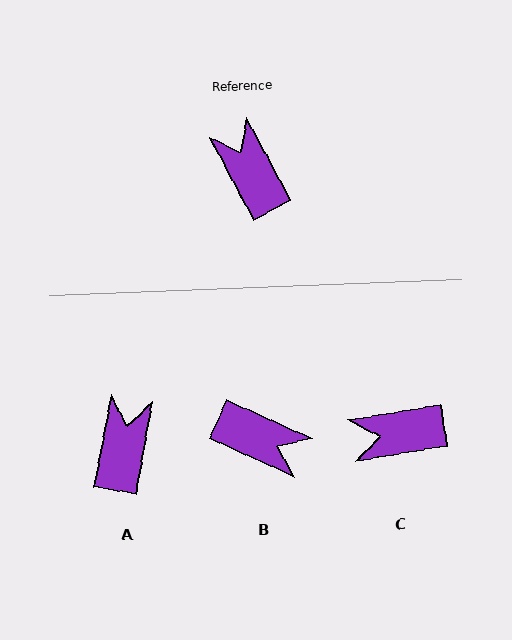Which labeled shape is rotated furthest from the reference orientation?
B, about 143 degrees away.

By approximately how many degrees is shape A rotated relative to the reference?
Approximately 38 degrees clockwise.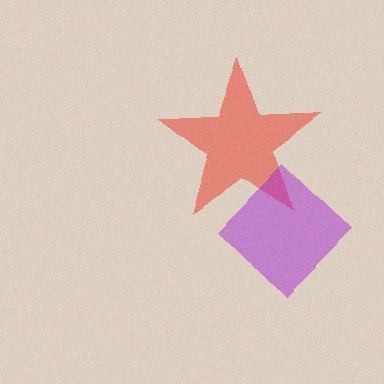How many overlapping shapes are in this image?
There are 2 overlapping shapes in the image.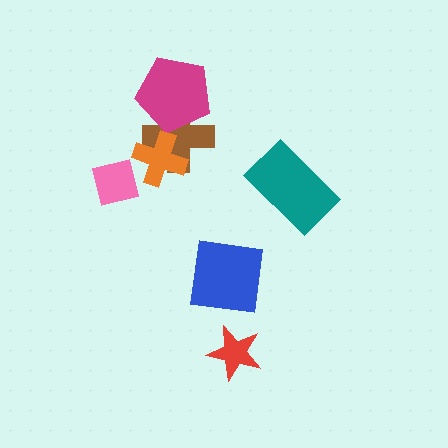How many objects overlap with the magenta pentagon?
1 object overlaps with the magenta pentagon.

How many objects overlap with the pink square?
0 objects overlap with the pink square.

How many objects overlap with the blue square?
0 objects overlap with the blue square.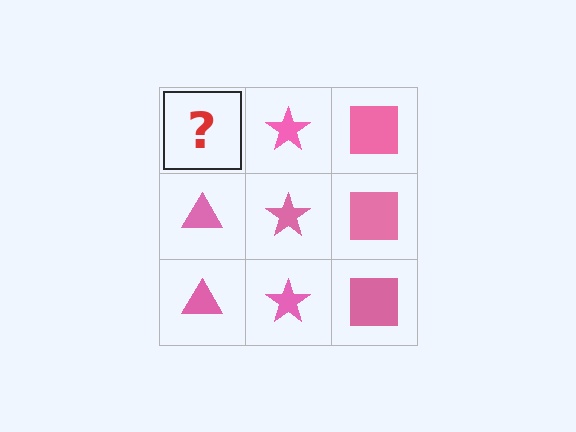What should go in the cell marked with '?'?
The missing cell should contain a pink triangle.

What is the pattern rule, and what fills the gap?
The rule is that each column has a consistent shape. The gap should be filled with a pink triangle.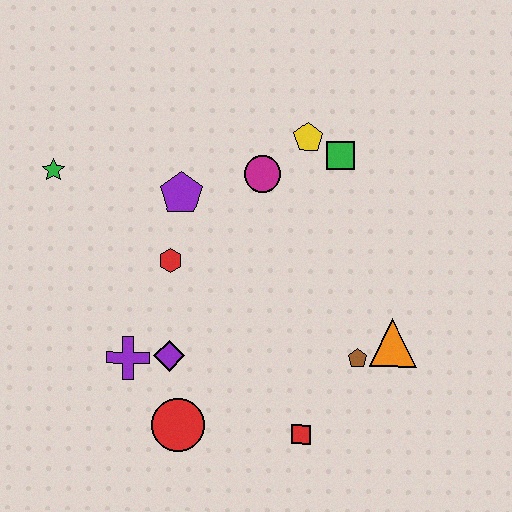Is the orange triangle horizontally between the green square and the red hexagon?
No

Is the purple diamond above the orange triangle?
No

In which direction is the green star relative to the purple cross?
The green star is above the purple cross.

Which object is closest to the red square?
The brown pentagon is closest to the red square.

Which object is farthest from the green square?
The red circle is farthest from the green square.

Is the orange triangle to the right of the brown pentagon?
Yes